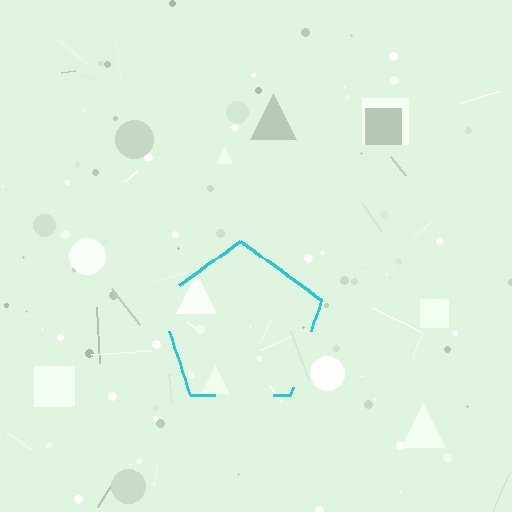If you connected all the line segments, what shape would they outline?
They would outline a pentagon.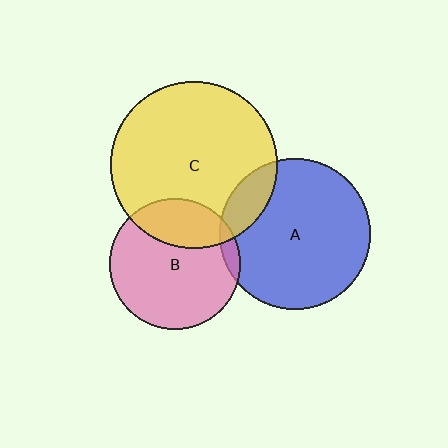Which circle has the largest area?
Circle C (yellow).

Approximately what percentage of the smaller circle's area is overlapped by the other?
Approximately 15%.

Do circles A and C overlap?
Yes.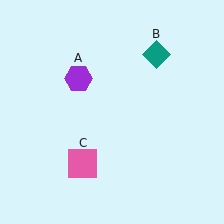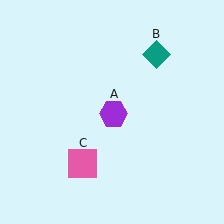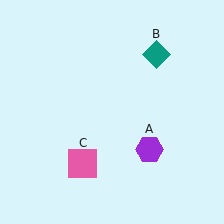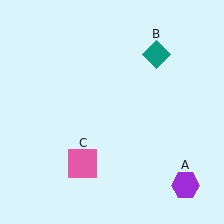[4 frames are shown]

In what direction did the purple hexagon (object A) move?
The purple hexagon (object A) moved down and to the right.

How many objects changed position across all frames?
1 object changed position: purple hexagon (object A).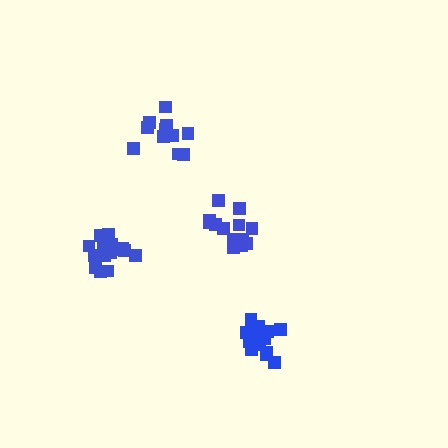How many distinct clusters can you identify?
There are 4 distinct clusters.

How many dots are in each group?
Group 1: 11 dots, Group 2: 15 dots, Group 3: 13 dots, Group 4: 14 dots (53 total).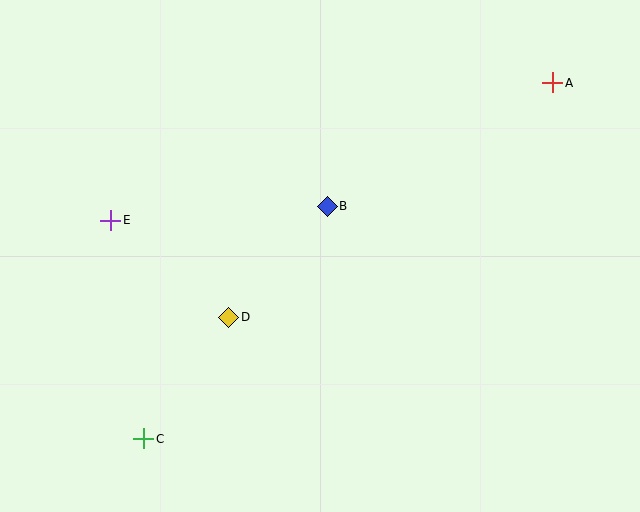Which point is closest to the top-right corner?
Point A is closest to the top-right corner.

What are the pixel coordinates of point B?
Point B is at (327, 206).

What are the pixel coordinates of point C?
Point C is at (144, 439).